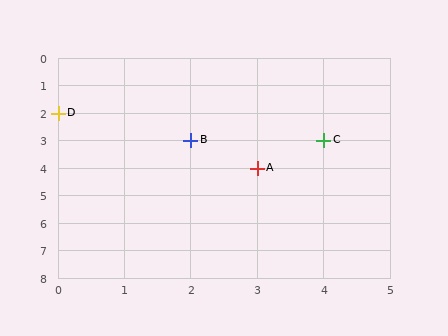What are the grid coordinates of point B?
Point B is at grid coordinates (2, 3).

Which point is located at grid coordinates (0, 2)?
Point D is at (0, 2).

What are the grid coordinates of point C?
Point C is at grid coordinates (4, 3).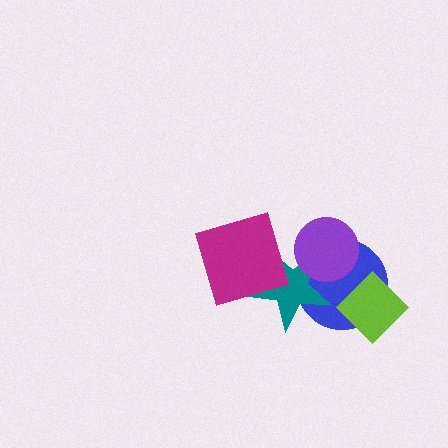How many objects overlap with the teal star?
3 objects overlap with the teal star.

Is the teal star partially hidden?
Yes, it is partially covered by another shape.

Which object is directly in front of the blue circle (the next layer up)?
The lime diamond is directly in front of the blue circle.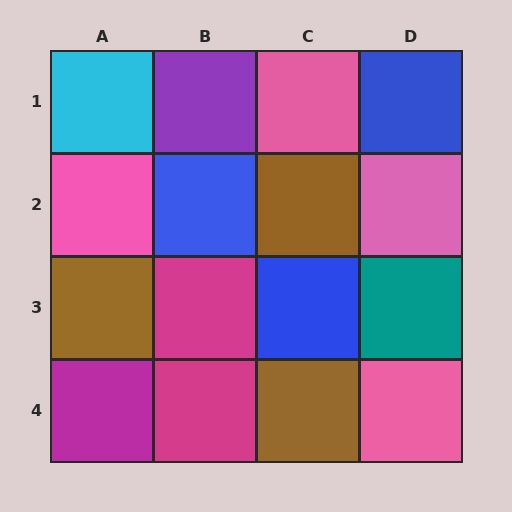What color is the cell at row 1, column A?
Cyan.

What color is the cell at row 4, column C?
Brown.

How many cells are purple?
1 cell is purple.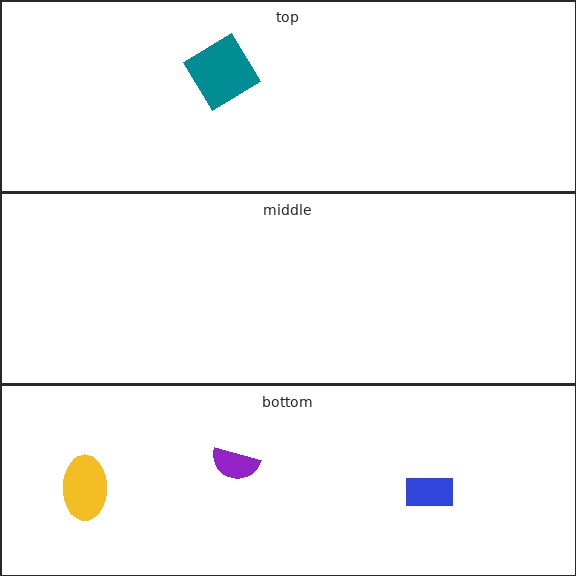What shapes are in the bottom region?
The yellow ellipse, the blue rectangle, the purple semicircle.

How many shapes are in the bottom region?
3.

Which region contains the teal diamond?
The top region.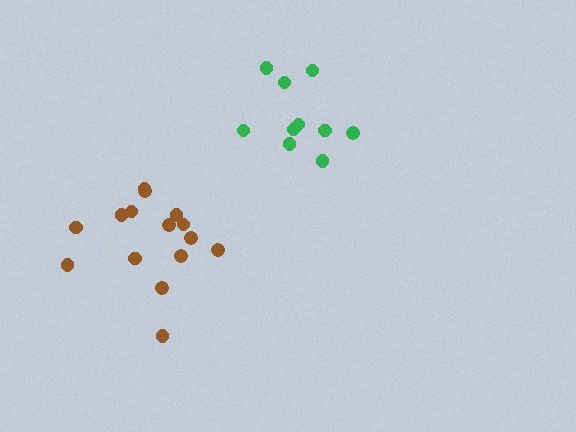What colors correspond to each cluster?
The clusters are colored: brown, green.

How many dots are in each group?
Group 1: 15 dots, Group 2: 10 dots (25 total).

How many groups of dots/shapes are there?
There are 2 groups.